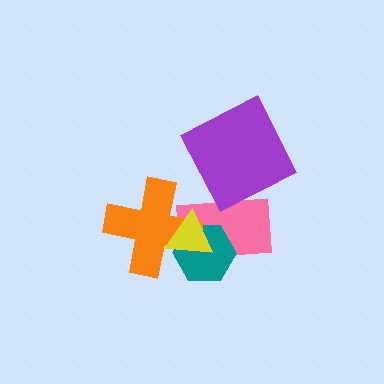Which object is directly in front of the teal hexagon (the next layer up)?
The orange cross is directly in front of the teal hexagon.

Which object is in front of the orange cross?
The yellow triangle is in front of the orange cross.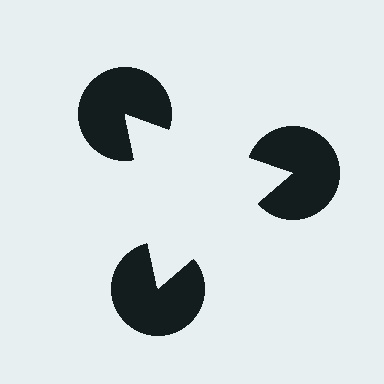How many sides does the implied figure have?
3 sides.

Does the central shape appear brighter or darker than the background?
It typically appears slightly brighter than the background, even though no actual brightness change is drawn.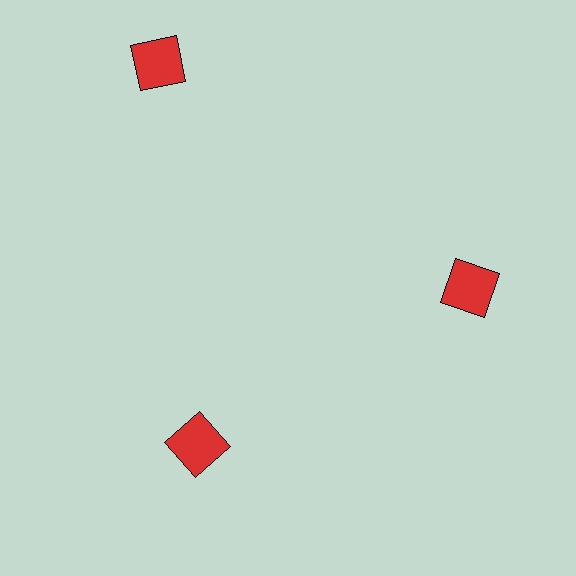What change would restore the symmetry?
The symmetry would be restored by moving it inward, back onto the ring so that all 3 squares sit at equal angles and equal distance from the center.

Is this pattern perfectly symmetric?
No. The 3 red squares are arranged in a ring, but one element near the 11 o'clock position is pushed outward from the center, breaking the 3-fold rotational symmetry.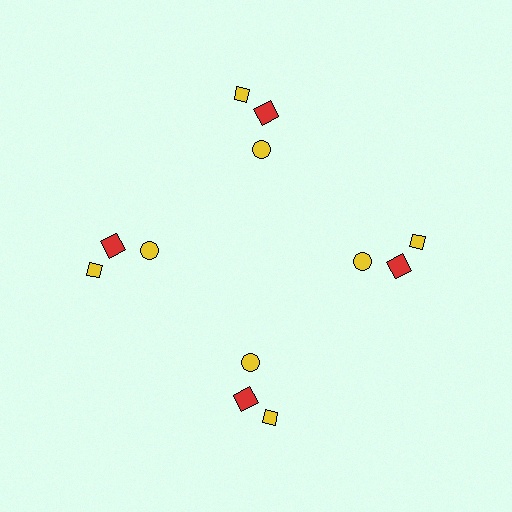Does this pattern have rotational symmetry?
Yes, this pattern has 4-fold rotational symmetry. It looks the same after rotating 90 degrees around the center.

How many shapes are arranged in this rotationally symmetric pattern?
There are 12 shapes, arranged in 4 groups of 3.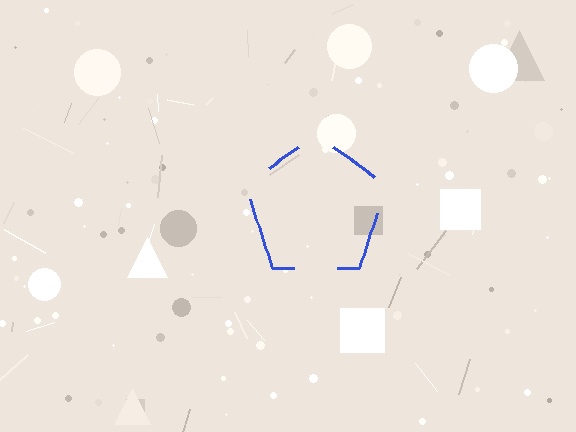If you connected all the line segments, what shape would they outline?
They would outline a pentagon.